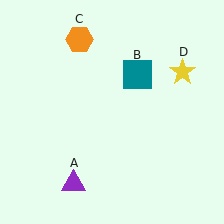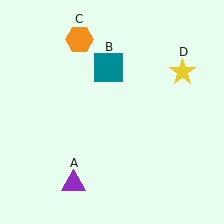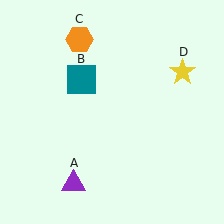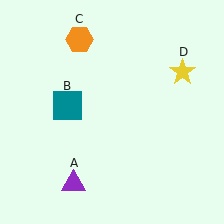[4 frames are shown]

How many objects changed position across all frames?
1 object changed position: teal square (object B).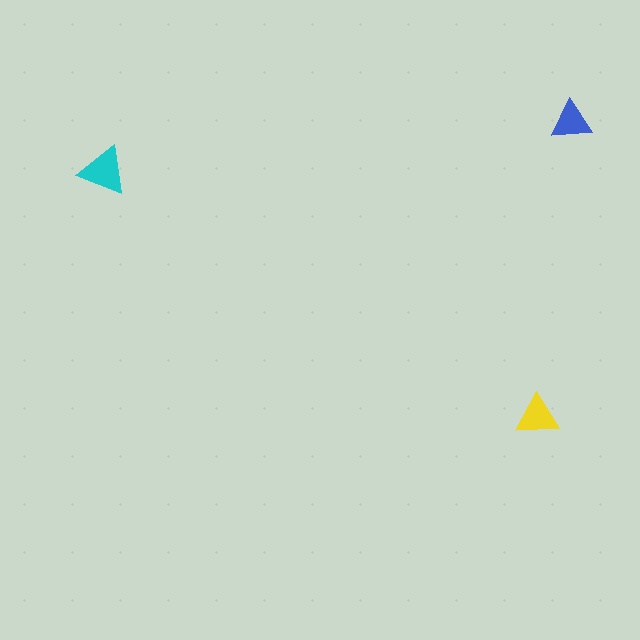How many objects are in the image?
There are 3 objects in the image.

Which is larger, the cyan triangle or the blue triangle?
The cyan one.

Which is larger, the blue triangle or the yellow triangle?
The yellow one.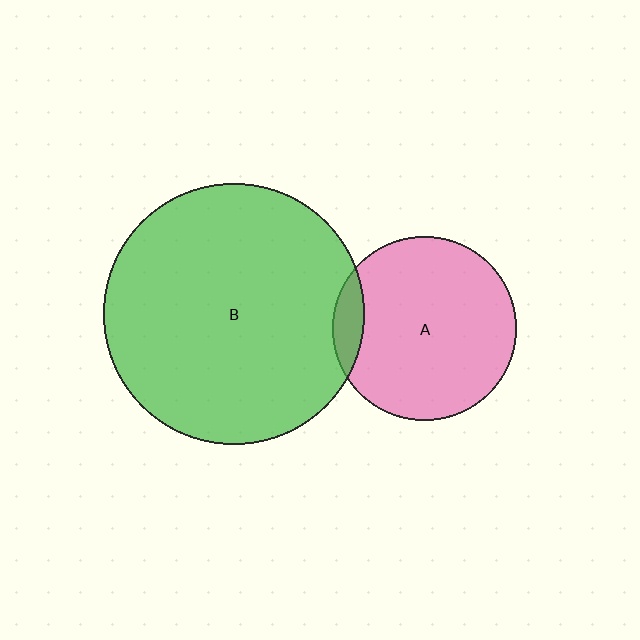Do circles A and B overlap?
Yes.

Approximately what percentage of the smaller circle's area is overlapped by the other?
Approximately 10%.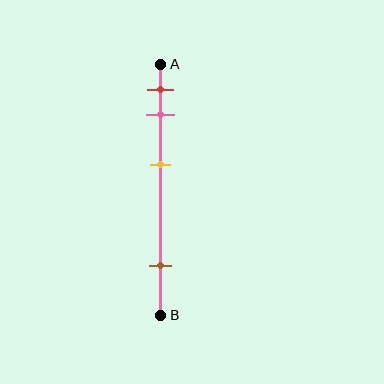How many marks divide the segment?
There are 4 marks dividing the segment.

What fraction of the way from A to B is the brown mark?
The brown mark is approximately 80% (0.8) of the way from A to B.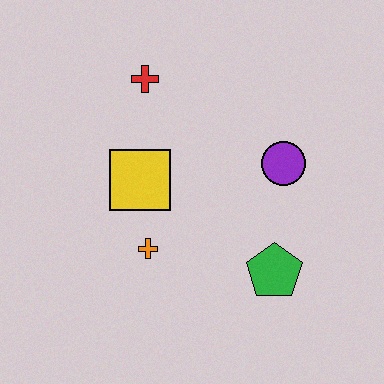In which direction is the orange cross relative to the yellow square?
The orange cross is below the yellow square.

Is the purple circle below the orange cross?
No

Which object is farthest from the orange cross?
The red cross is farthest from the orange cross.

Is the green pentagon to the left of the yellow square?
No